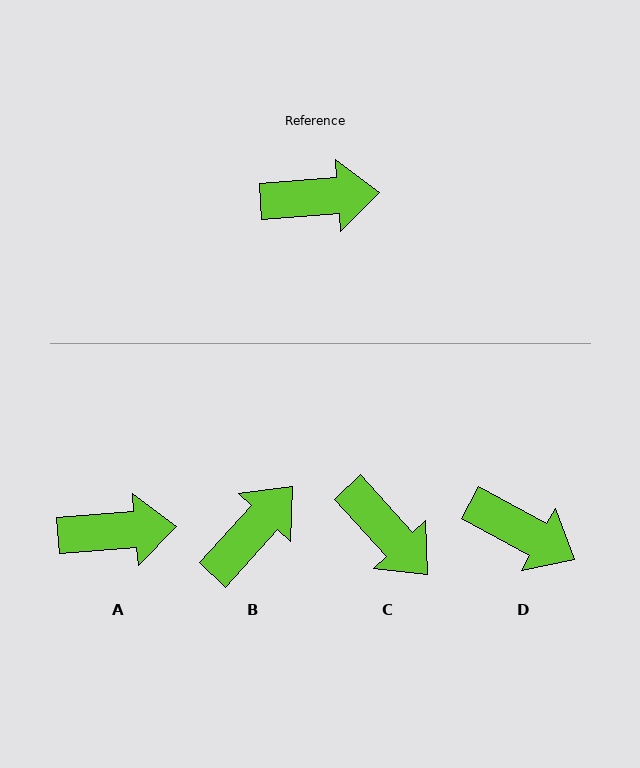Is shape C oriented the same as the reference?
No, it is off by about 52 degrees.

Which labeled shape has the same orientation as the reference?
A.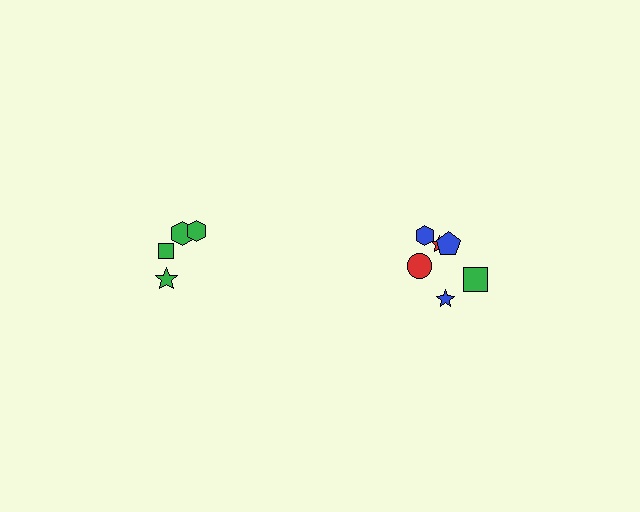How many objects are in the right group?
There are 6 objects.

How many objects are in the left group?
There are 4 objects.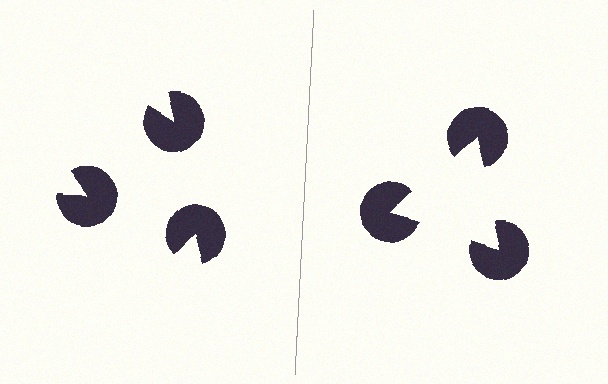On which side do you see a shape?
An illusory triangle appears on the right side. On the left side the wedge cuts are rotated, so no coherent shape forms.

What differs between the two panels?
The pac-man discs are positioned identically on both sides; only the wedge orientations differ. On the right they align to a triangle; on the left they are misaligned.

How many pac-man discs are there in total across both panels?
6 — 3 on each side.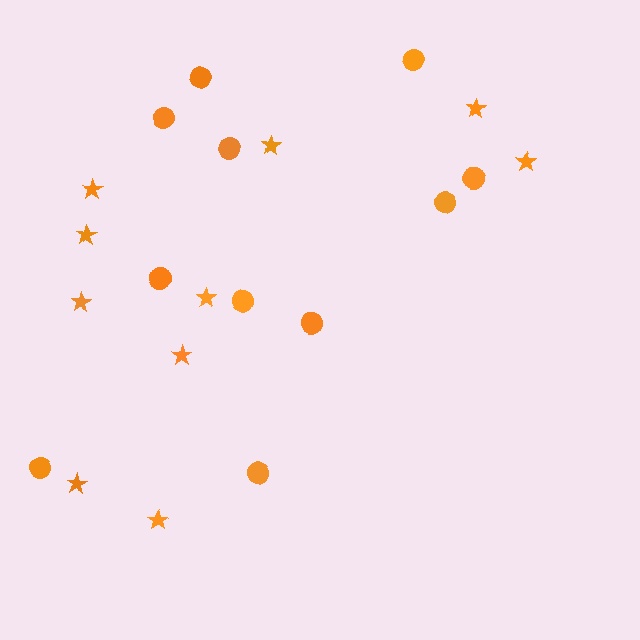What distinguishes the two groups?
There are 2 groups: one group of circles (11) and one group of stars (10).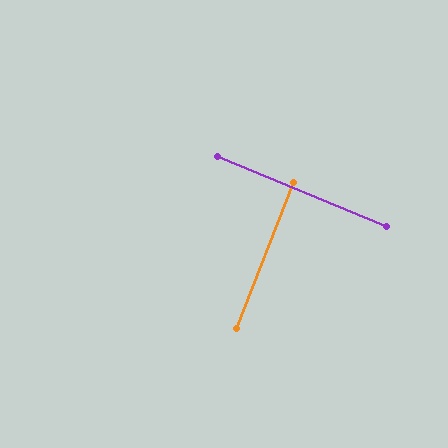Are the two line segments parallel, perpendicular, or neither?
Perpendicular — they meet at approximately 89°.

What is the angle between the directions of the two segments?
Approximately 89 degrees.